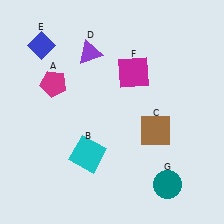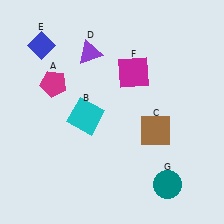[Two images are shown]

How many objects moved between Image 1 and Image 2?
1 object moved between the two images.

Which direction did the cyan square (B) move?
The cyan square (B) moved up.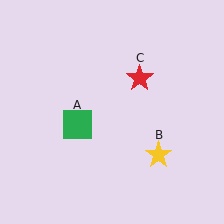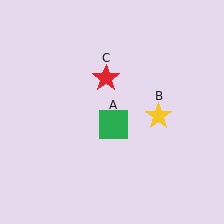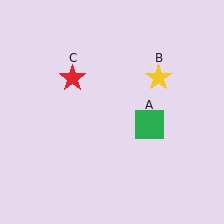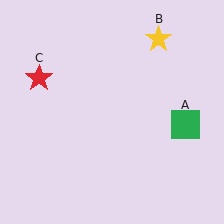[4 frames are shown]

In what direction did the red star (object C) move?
The red star (object C) moved left.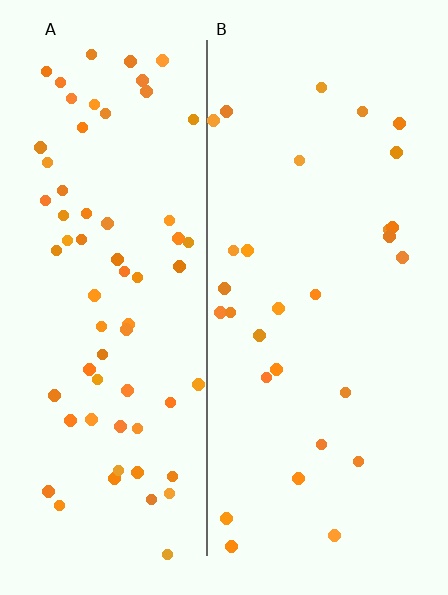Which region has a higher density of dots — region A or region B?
A (the left).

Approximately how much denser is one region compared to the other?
Approximately 2.3× — region A over region B.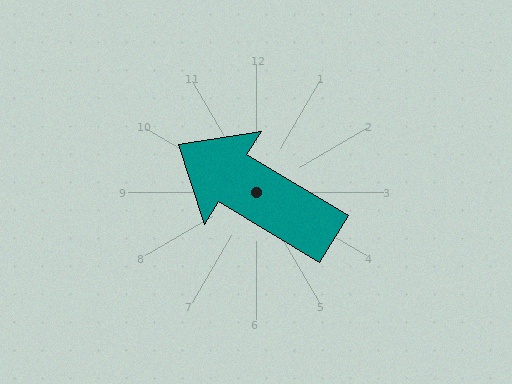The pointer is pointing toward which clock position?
Roughly 10 o'clock.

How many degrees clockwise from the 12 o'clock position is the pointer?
Approximately 301 degrees.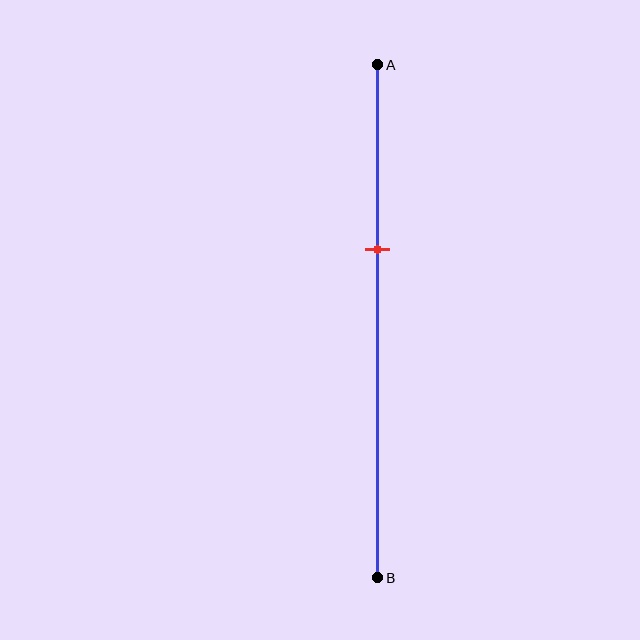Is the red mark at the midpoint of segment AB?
No, the mark is at about 35% from A, not at the 50% midpoint.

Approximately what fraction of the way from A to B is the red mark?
The red mark is approximately 35% of the way from A to B.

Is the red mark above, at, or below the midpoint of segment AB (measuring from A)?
The red mark is above the midpoint of segment AB.